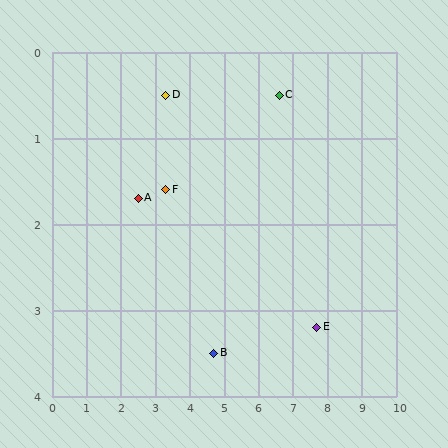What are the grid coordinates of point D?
Point D is at approximately (3.3, 0.5).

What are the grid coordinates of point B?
Point B is at approximately (4.7, 3.5).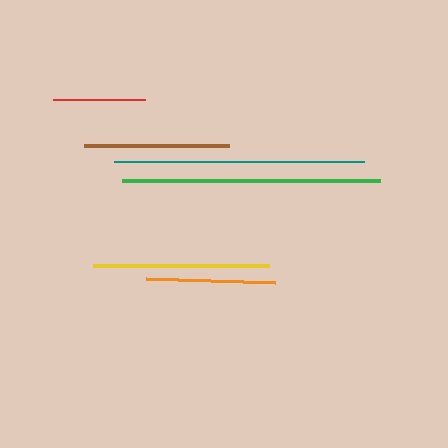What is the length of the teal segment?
The teal segment is approximately 250 pixels long.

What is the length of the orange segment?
The orange segment is approximately 128 pixels long.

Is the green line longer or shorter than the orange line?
The green line is longer than the orange line.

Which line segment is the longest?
The green line is the longest at approximately 257 pixels.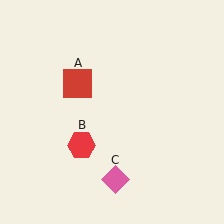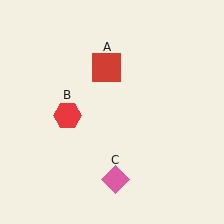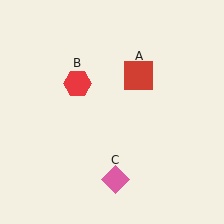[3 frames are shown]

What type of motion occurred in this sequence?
The red square (object A), red hexagon (object B) rotated clockwise around the center of the scene.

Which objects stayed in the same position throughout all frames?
Pink diamond (object C) remained stationary.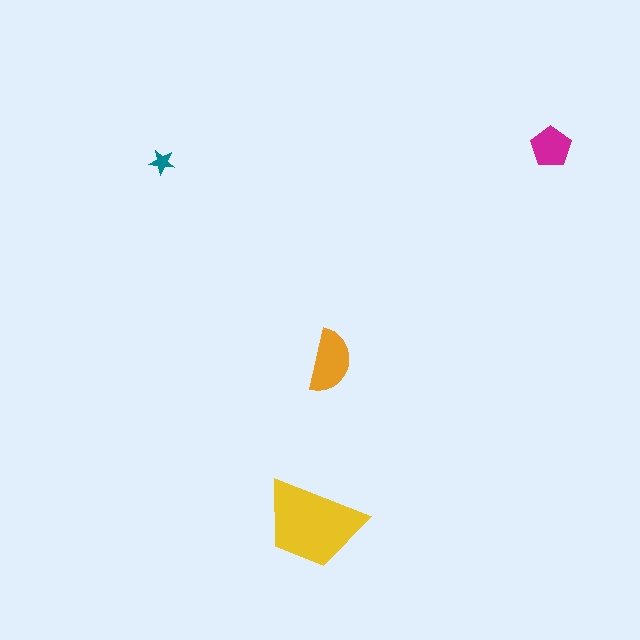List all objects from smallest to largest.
The teal star, the magenta pentagon, the orange semicircle, the yellow trapezoid.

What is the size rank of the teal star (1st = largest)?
4th.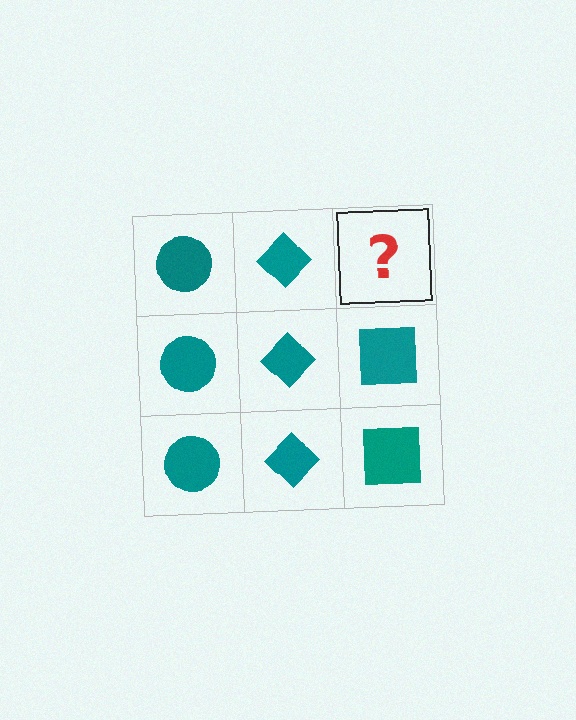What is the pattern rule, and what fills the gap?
The rule is that each column has a consistent shape. The gap should be filled with a teal square.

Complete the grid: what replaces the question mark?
The question mark should be replaced with a teal square.